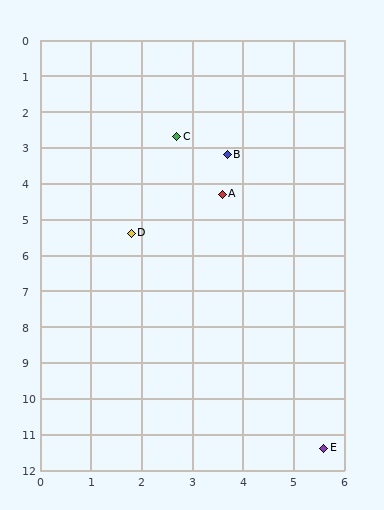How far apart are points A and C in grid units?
Points A and C are about 1.8 grid units apart.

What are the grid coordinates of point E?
Point E is at approximately (5.6, 11.4).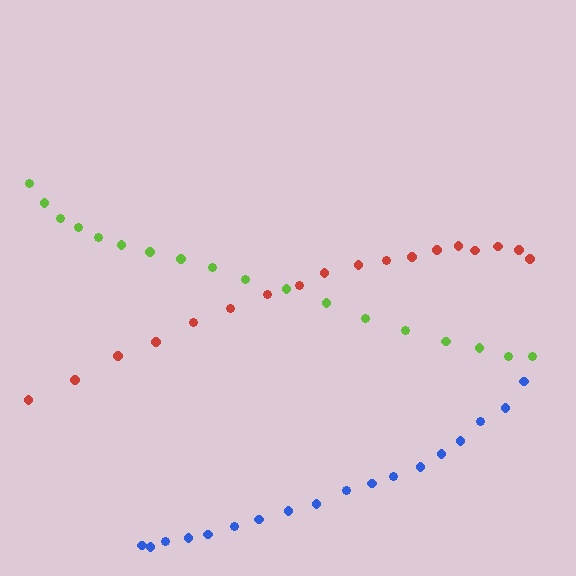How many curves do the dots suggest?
There are 3 distinct paths.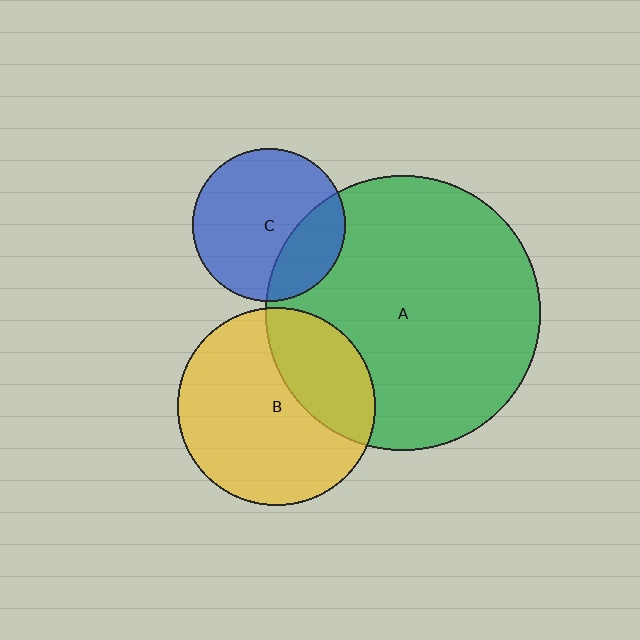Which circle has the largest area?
Circle A (green).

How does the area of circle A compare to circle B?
Approximately 1.9 times.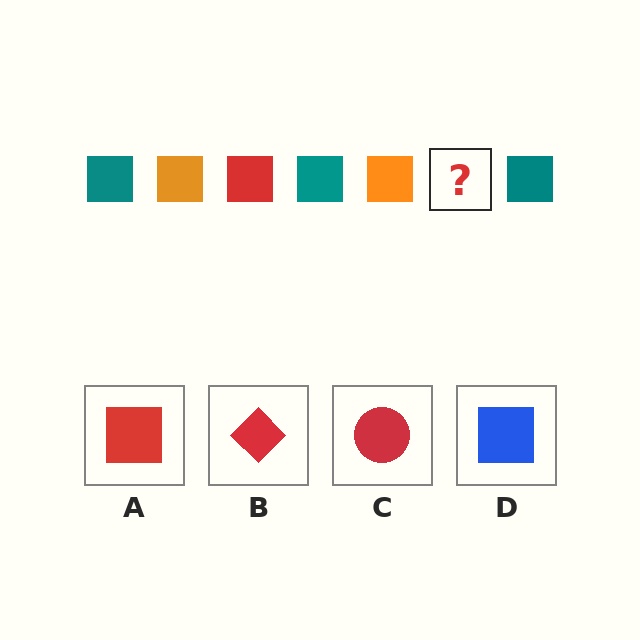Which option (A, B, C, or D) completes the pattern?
A.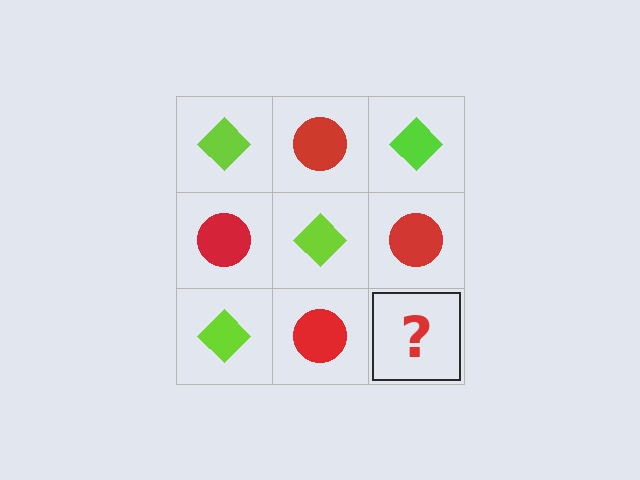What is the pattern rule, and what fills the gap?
The rule is that it alternates lime diamond and red circle in a checkerboard pattern. The gap should be filled with a lime diamond.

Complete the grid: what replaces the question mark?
The question mark should be replaced with a lime diamond.